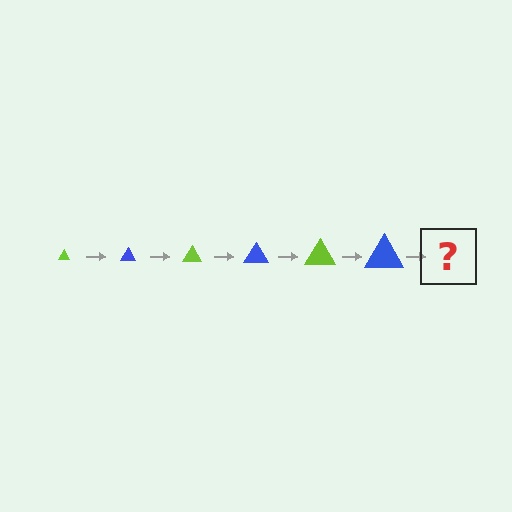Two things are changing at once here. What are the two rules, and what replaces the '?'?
The two rules are that the triangle grows larger each step and the color cycles through lime and blue. The '?' should be a lime triangle, larger than the previous one.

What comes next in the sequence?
The next element should be a lime triangle, larger than the previous one.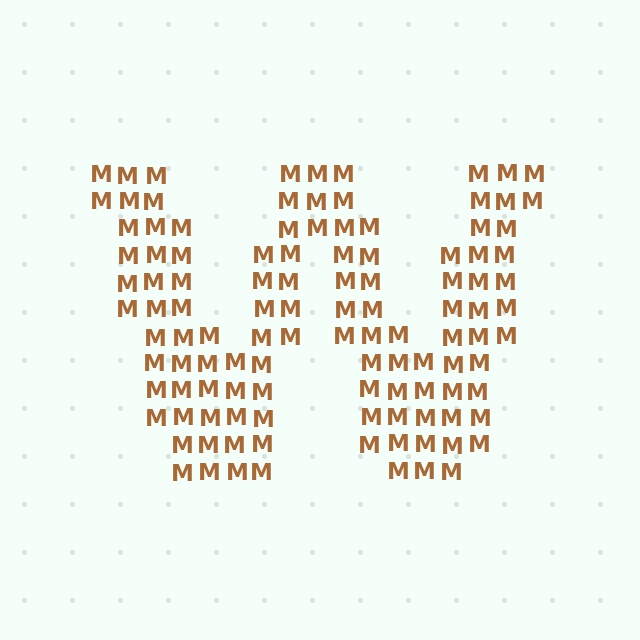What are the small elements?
The small elements are letter M's.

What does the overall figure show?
The overall figure shows the letter W.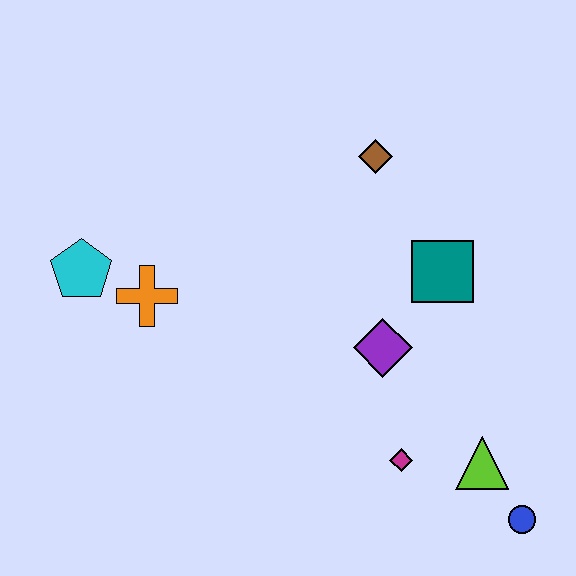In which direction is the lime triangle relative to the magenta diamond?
The lime triangle is to the right of the magenta diamond.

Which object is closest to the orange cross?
The cyan pentagon is closest to the orange cross.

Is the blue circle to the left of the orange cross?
No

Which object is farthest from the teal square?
The cyan pentagon is farthest from the teal square.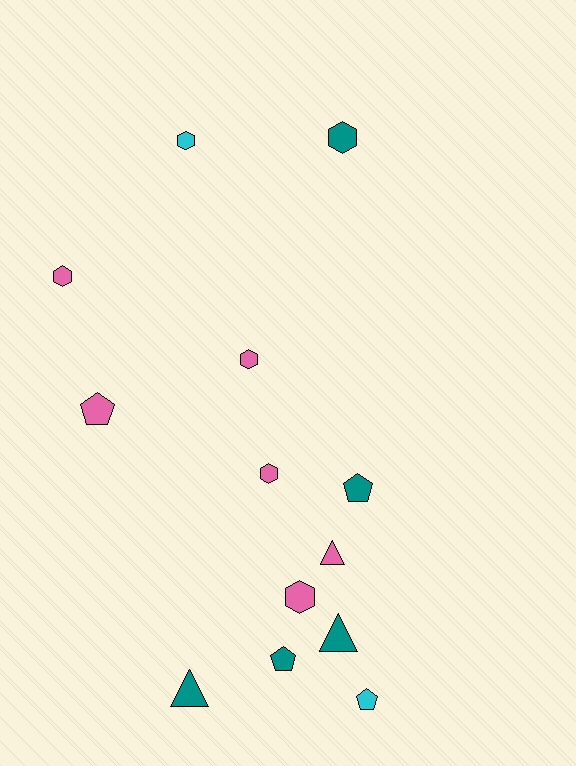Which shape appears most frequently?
Hexagon, with 6 objects.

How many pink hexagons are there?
There are 4 pink hexagons.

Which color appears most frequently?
Pink, with 6 objects.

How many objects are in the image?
There are 13 objects.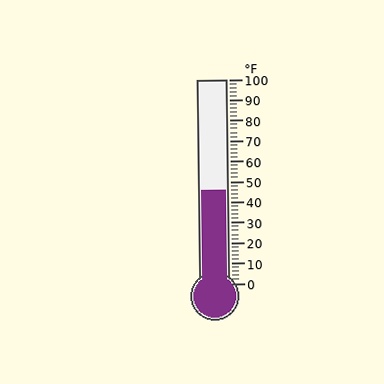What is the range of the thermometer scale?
The thermometer scale ranges from 0°F to 100°F.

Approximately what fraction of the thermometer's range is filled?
The thermometer is filled to approximately 45% of its range.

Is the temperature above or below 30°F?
The temperature is above 30°F.